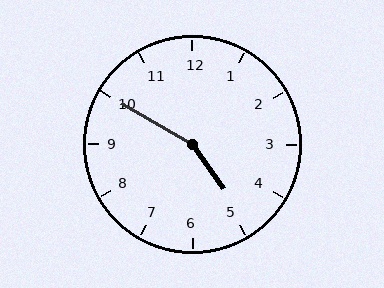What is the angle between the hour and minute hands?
Approximately 155 degrees.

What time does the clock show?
4:50.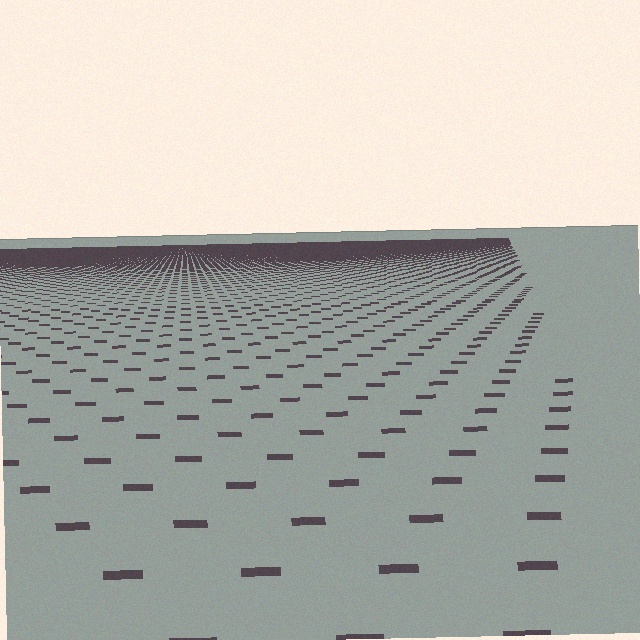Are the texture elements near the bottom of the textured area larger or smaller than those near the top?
Larger. Near the bottom, elements are closer to the viewer and appear at a bigger on-screen size.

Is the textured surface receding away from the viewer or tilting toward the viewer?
The surface is receding away from the viewer. Texture elements get smaller and denser toward the top.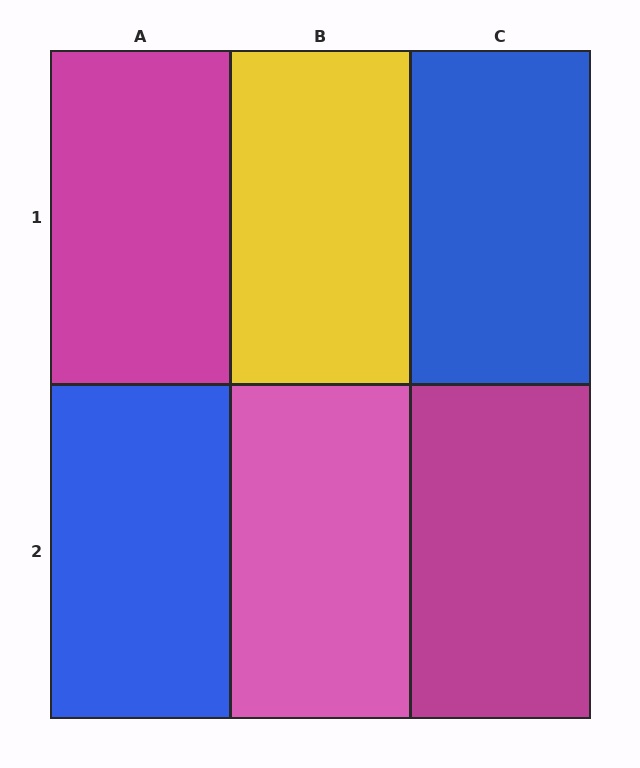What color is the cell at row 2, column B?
Pink.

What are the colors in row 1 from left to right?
Magenta, yellow, blue.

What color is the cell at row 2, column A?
Blue.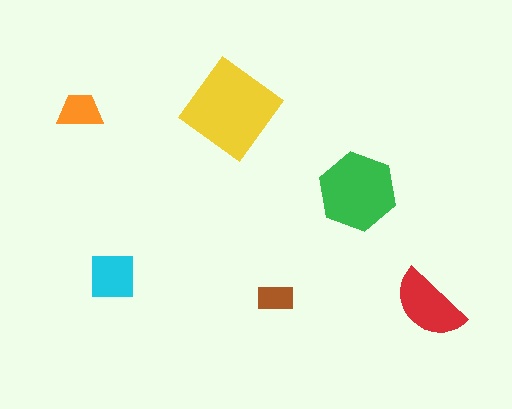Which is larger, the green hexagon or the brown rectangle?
The green hexagon.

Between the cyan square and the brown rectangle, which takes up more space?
The cyan square.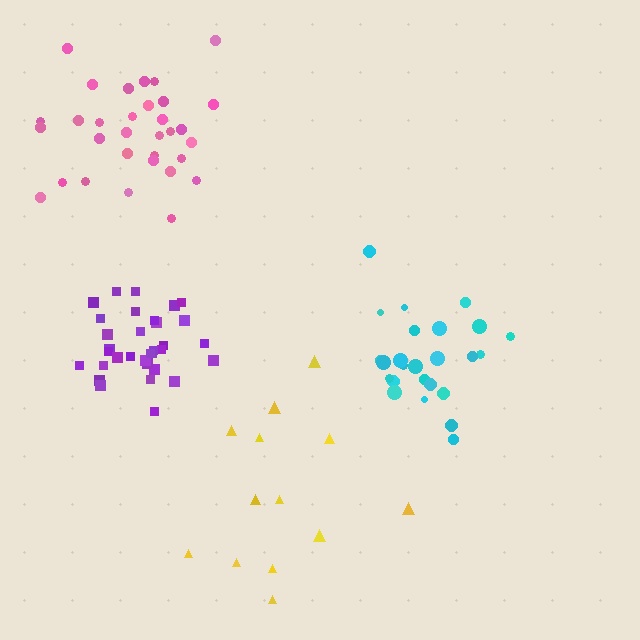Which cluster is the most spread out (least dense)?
Yellow.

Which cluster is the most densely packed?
Purple.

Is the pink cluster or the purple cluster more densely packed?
Purple.